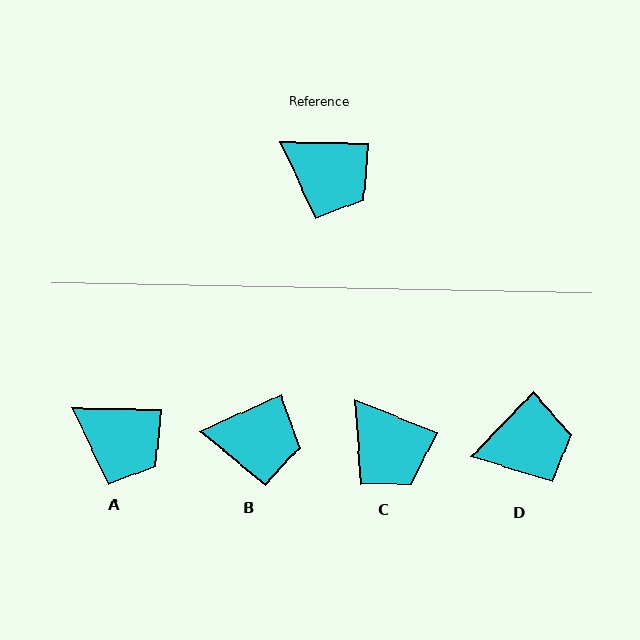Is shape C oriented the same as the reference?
No, it is off by about 22 degrees.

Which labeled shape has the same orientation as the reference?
A.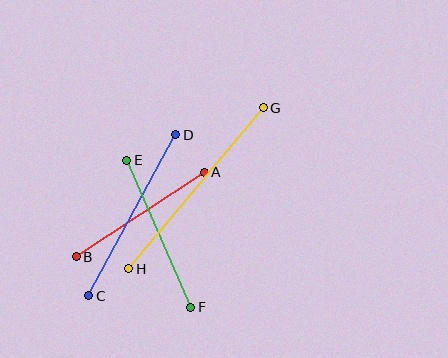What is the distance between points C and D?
The distance is approximately 183 pixels.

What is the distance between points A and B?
The distance is approximately 153 pixels.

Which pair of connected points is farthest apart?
Points G and H are farthest apart.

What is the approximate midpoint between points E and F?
The midpoint is at approximately (159, 234) pixels.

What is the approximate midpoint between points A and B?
The midpoint is at approximately (140, 214) pixels.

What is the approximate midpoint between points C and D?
The midpoint is at approximately (132, 215) pixels.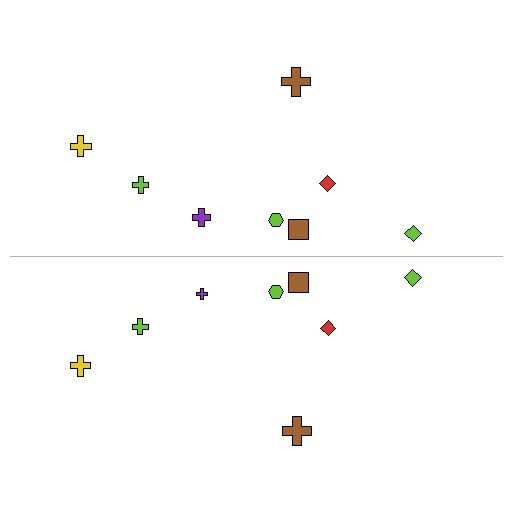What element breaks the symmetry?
The purple cross on the bottom side has a different size than its mirror counterpart.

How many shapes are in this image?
There are 16 shapes in this image.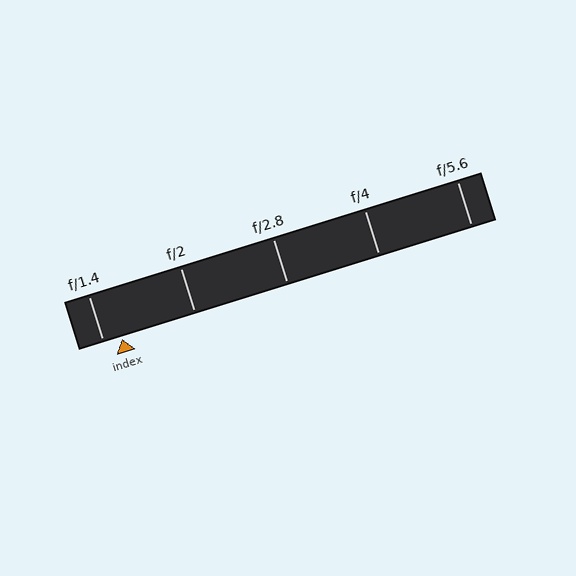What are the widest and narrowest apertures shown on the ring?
The widest aperture shown is f/1.4 and the narrowest is f/5.6.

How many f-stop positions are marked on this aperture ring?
There are 5 f-stop positions marked.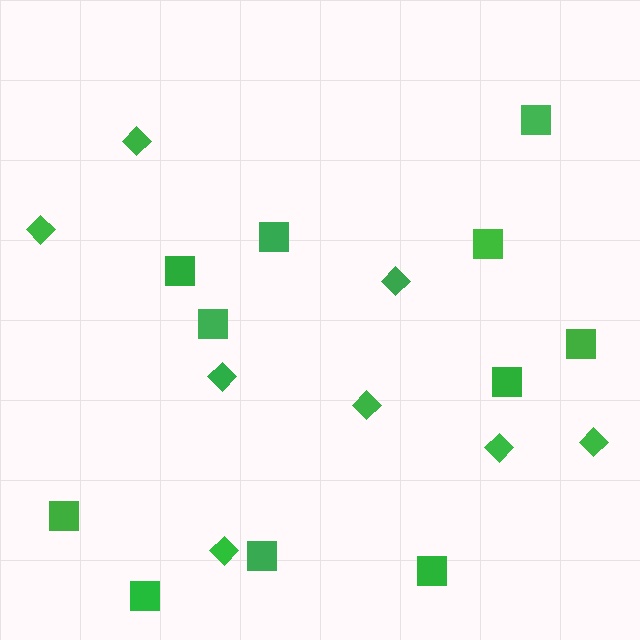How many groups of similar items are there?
There are 2 groups: one group of diamonds (8) and one group of squares (11).